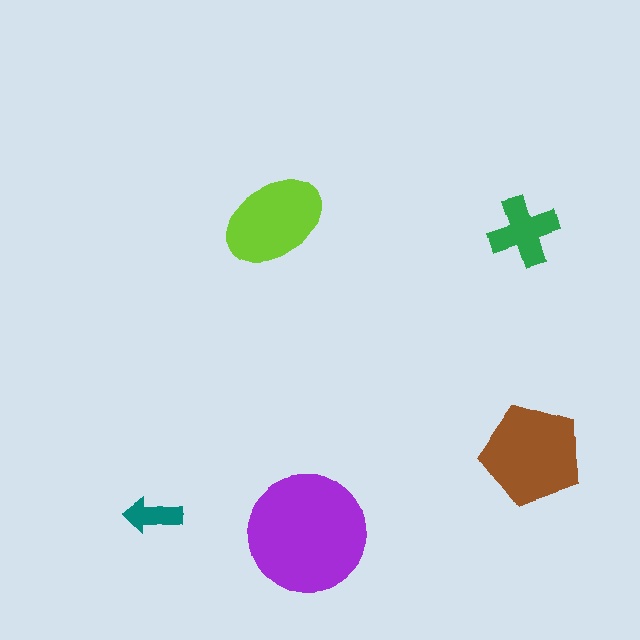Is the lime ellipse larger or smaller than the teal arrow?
Larger.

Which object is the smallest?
The teal arrow.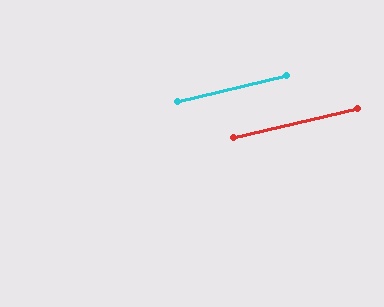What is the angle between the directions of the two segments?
Approximately 0 degrees.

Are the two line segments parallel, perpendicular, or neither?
Parallel — their directions differ by only 0.2°.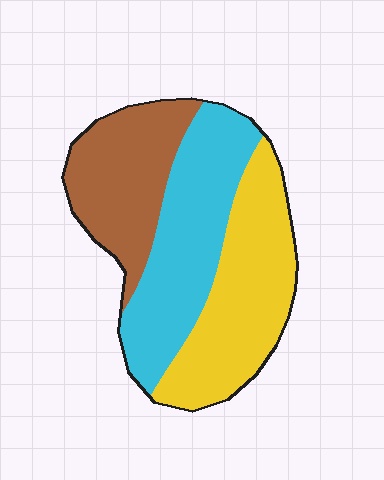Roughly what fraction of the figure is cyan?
Cyan covers 36% of the figure.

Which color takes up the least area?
Brown, at roughly 30%.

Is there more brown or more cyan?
Cyan.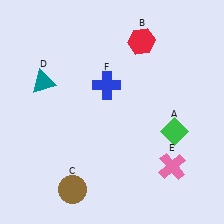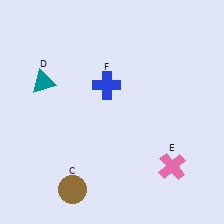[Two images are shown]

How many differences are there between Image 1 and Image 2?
There are 2 differences between the two images.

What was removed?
The green diamond (A), the red hexagon (B) were removed in Image 2.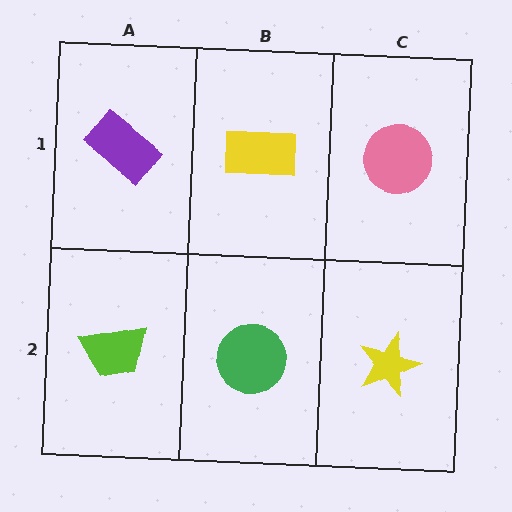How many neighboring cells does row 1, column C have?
2.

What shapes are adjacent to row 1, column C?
A yellow star (row 2, column C), a yellow rectangle (row 1, column B).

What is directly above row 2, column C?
A pink circle.